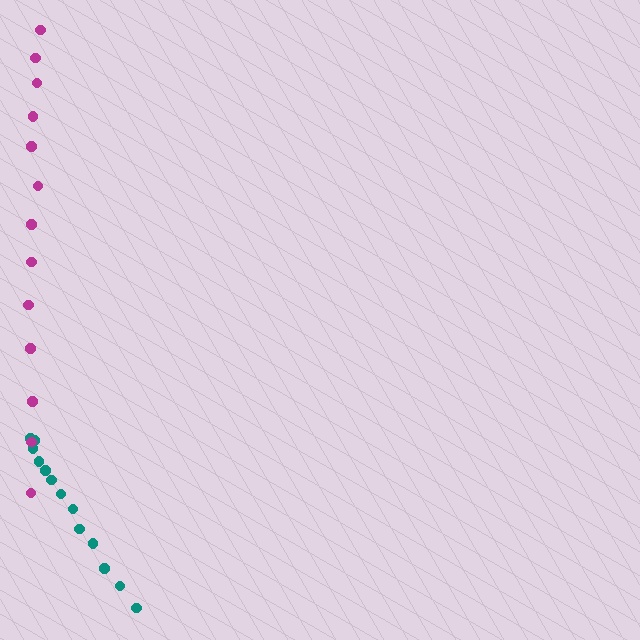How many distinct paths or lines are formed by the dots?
There are 2 distinct paths.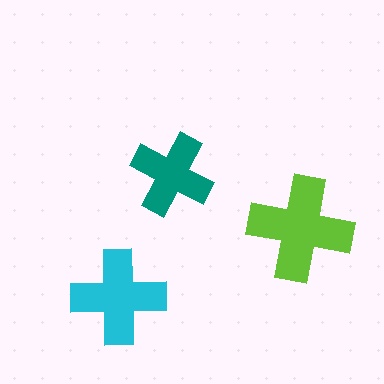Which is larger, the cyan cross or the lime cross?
The lime one.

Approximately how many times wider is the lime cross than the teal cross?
About 1.5 times wider.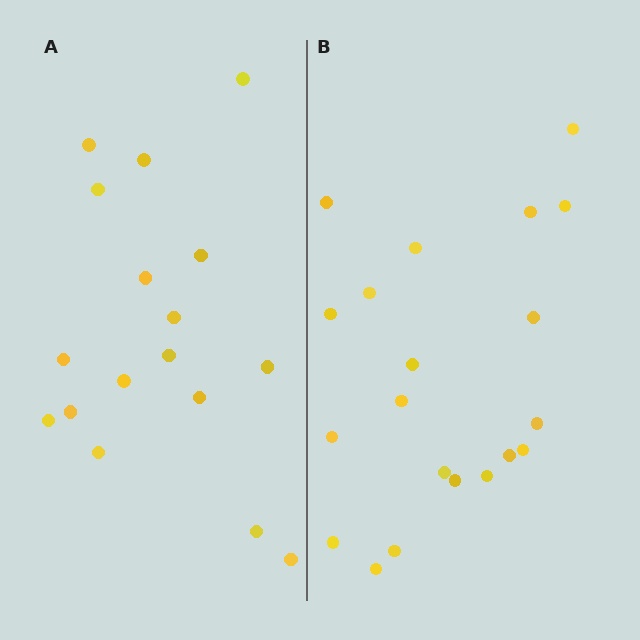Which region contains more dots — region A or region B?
Region B (the right region) has more dots.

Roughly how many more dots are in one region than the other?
Region B has just a few more — roughly 2 or 3 more dots than region A.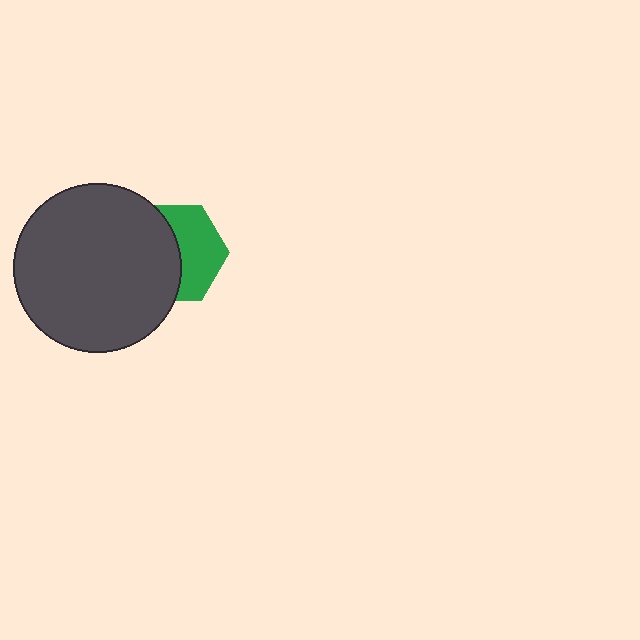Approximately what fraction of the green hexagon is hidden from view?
Roughly 52% of the green hexagon is hidden behind the dark gray circle.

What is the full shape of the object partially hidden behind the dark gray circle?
The partially hidden object is a green hexagon.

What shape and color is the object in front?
The object in front is a dark gray circle.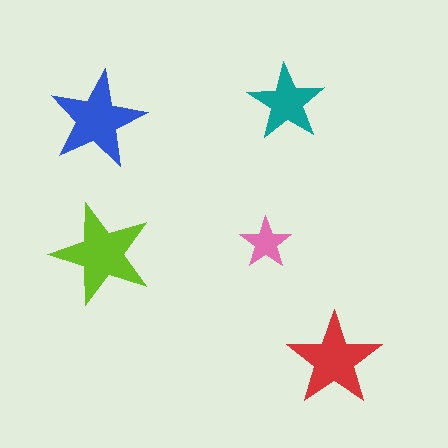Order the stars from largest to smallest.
the lime one, the blue one, the red one, the teal one, the pink one.